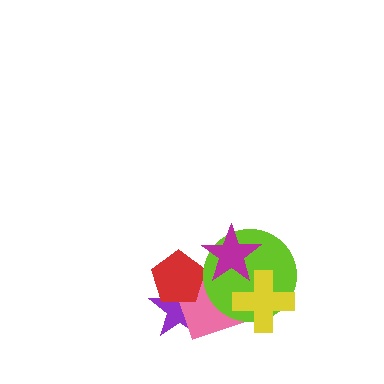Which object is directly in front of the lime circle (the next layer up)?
The yellow cross is directly in front of the lime circle.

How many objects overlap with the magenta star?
2 objects overlap with the magenta star.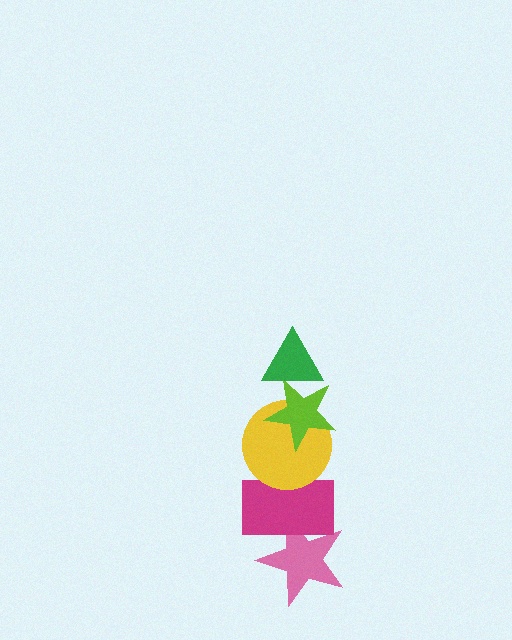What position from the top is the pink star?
The pink star is 5th from the top.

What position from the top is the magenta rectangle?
The magenta rectangle is 4th from the top.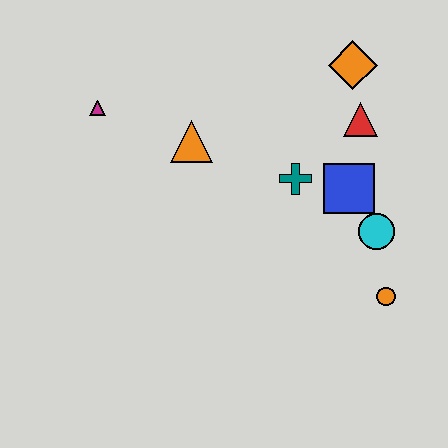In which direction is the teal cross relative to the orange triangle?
The teal cross is to the right of the orange triangle.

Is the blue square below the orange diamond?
Yes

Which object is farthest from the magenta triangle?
The orange circle is farthest from the magenta triangle.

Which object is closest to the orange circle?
The cyan circle is closest to the orange circle.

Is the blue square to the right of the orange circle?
No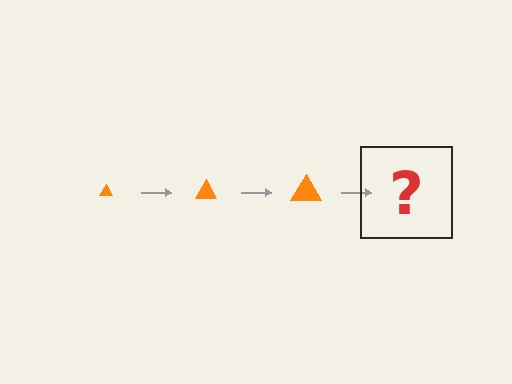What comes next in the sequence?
The next element should be an orange triangle, larger than the previous one.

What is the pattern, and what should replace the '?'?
The pattern is that the triangle gets progressively larger each step. The '?' should be an orange triangle, larger than the previous one.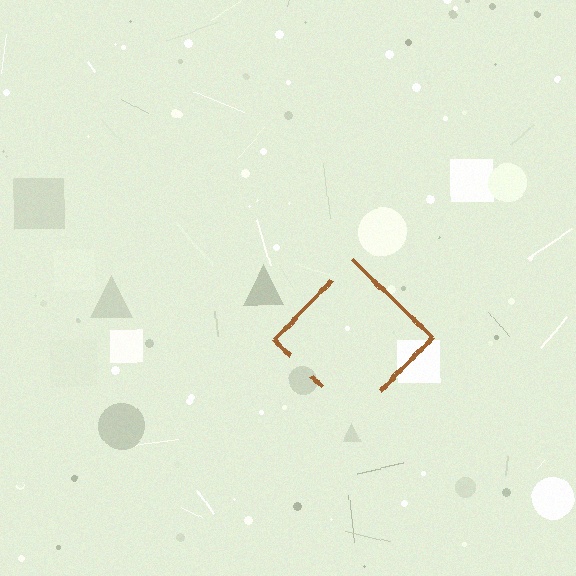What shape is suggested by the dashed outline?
The dashed outline suggests a diamond.